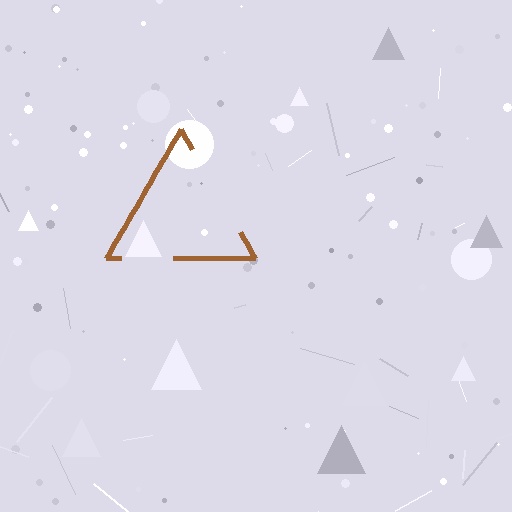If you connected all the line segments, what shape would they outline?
They would outline a triangle.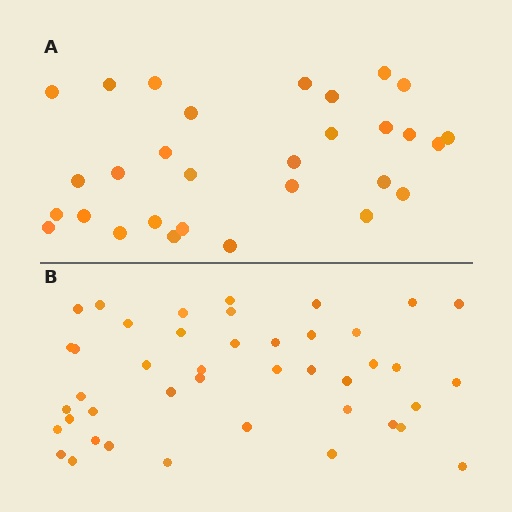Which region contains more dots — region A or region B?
Region B (the bottom region) has more dots.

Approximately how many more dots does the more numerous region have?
Region B has approximately 15 more dots than region A.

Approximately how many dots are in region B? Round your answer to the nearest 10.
About 40 dots. (The exact count is 43, which rounds to 40.)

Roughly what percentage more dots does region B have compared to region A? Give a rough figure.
About 45% more.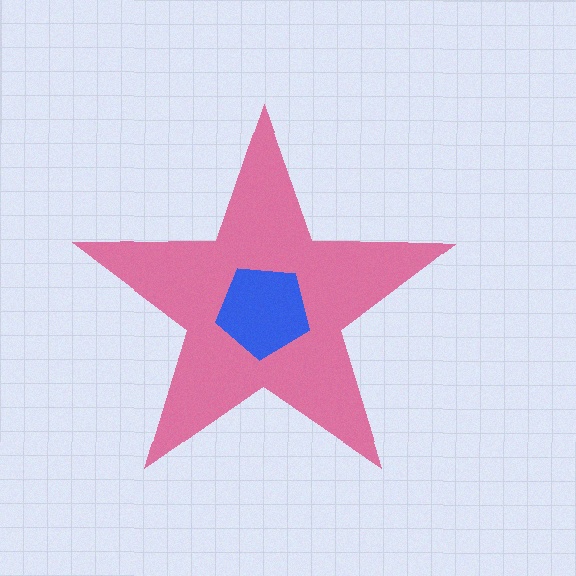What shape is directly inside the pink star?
The blue pentagon.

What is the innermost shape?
The blue pentagon.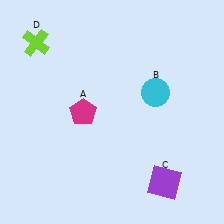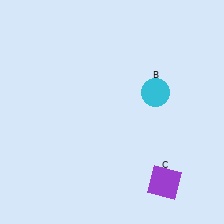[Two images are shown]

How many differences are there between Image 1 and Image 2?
There are 2 differences between the two images.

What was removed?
The lime cross (D), the magenta pentagon (A) were removed in Image 2.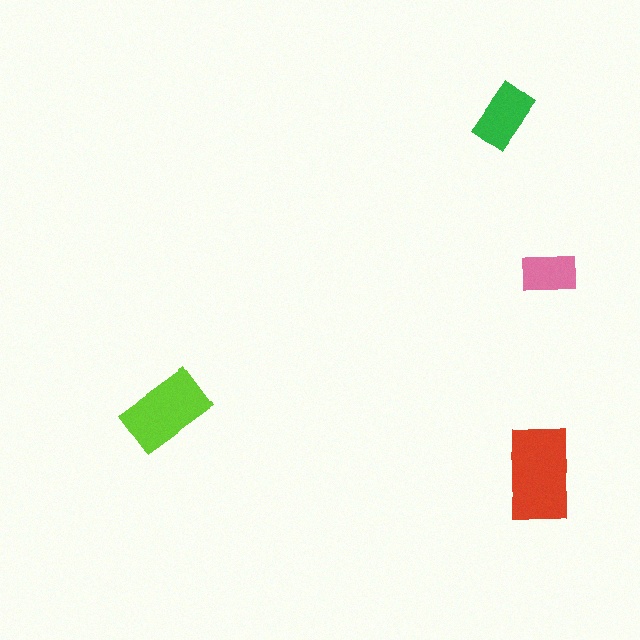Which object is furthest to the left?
The lime rectangle is leftmost.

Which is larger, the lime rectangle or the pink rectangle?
The lime one.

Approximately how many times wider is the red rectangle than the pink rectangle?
About 1.5 times wider.